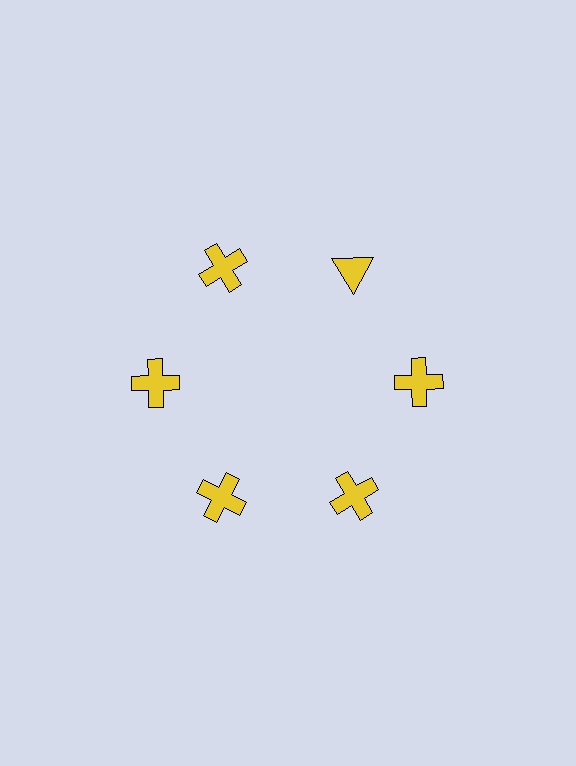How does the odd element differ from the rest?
It has a different shape: triangle instead of cross.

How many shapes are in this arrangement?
There are 6 shapes arranged in a ring pattern.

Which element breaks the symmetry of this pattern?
The yellow triangle at roughly the 1 o'clock position breaks the symmetry. All other shapes are yellow crosses.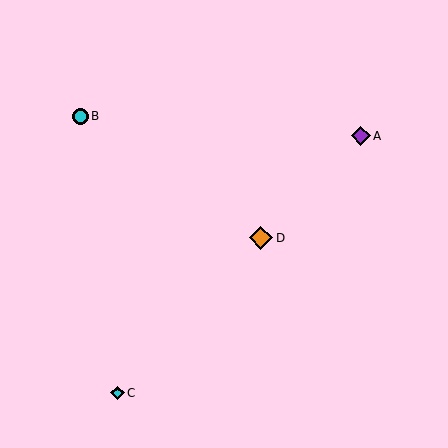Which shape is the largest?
The orange diamond (labeled D) is the largest.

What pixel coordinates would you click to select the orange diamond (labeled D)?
Click at (261, 238) to select the orange diamond D.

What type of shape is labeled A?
Shape A is a purple diamond.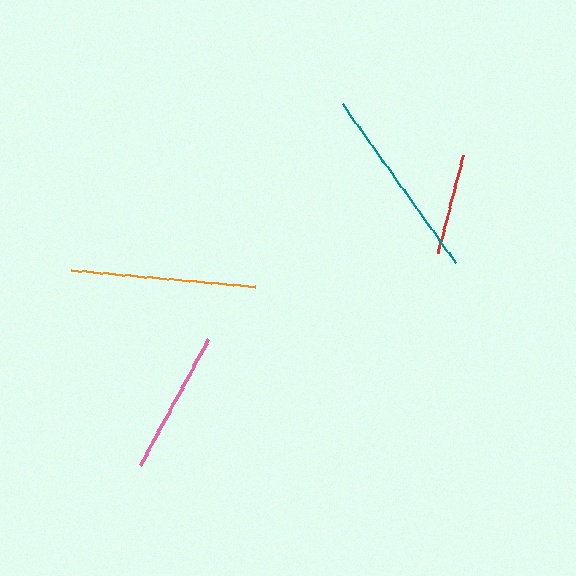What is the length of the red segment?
The red segment is approximately 101 pixels long.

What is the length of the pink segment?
The pink segment is approximately 143 pixels long.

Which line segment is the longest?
The teal line is the longest at approximately 196 pixels.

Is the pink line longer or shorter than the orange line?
The orange line is longer than the pink line.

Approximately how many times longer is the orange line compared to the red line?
The orange line is approximately 1.8 times the length of the red line.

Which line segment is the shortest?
The red line is the shortest at approximately 101 pixels.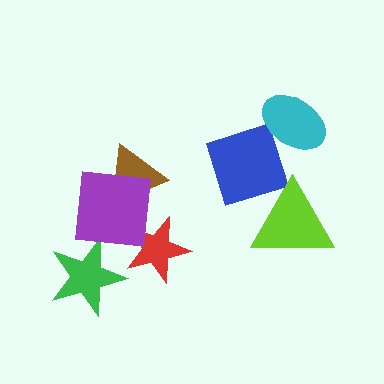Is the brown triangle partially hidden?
Yes, it is partially covered by another shape.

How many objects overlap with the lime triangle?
0 objects overlap with the lime triangle.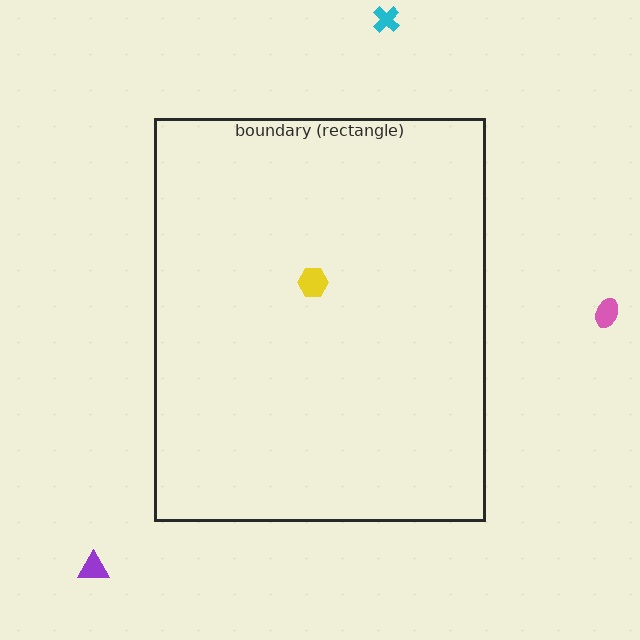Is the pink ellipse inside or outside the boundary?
Outside.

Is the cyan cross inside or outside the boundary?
Outside.